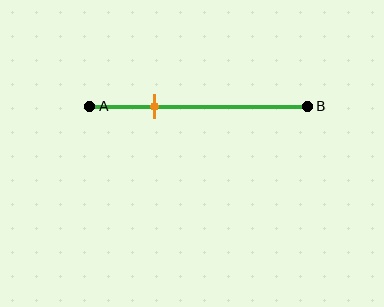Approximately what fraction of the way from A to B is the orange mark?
The orange mark is approximately 30% of the way from A to B.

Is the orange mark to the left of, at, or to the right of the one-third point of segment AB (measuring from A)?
The orange mark is to the left of the one-third point of segment AB.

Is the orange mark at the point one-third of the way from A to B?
No, the mark is at about 30% from A, not at the 33% one-third point.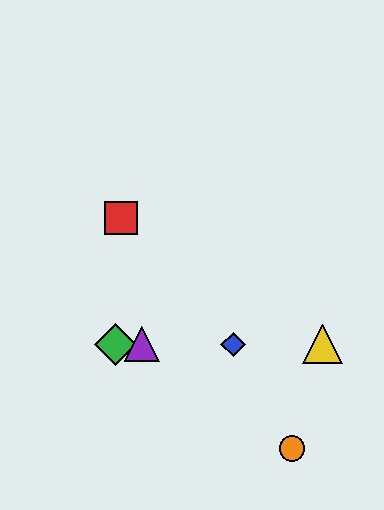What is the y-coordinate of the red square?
The red square is at y≈218.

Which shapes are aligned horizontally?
The blue diamond, the green diamond, the yellow triangle, the purple triangle are aligned horizontally.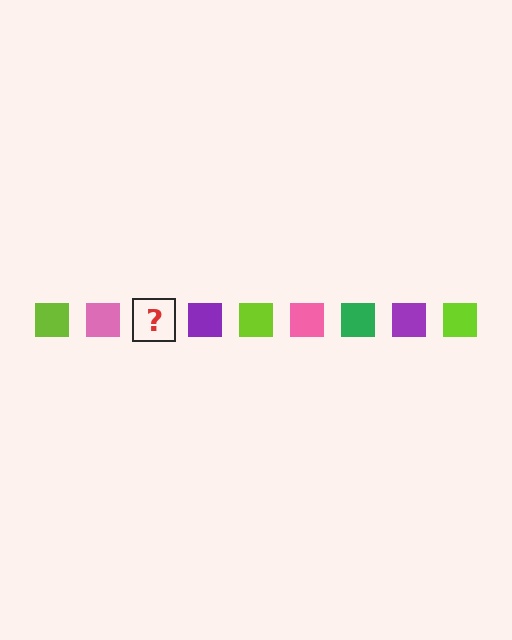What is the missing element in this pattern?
The missing element is a green square.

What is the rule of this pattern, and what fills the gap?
The rule is that the pattern cycles through lime, pink, green, purple squares. The gap should be filled with a green square.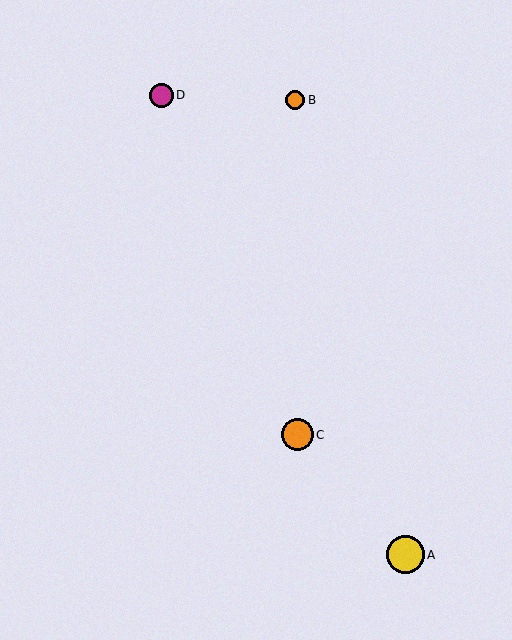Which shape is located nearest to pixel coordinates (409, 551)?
The yellow circle (labeled A) at (405, 555) is nearest to that location.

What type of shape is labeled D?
Shape D is a magenta circle.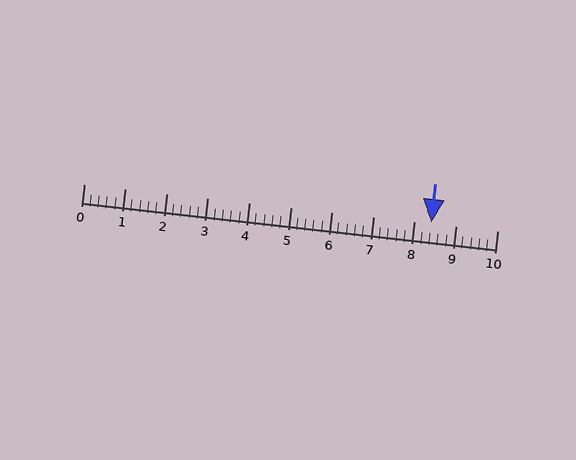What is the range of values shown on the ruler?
The ruler shows values from 0 to 10.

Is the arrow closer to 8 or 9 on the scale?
The arrow is closer to 8.